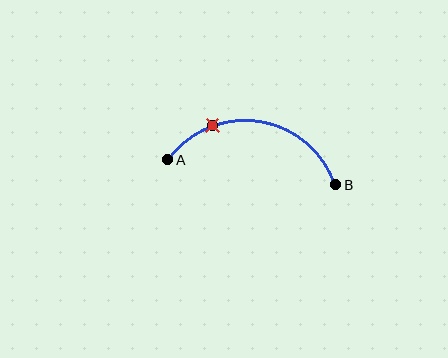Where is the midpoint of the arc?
The arc midpoint is the point on the curve farthest from the straight line joining A and B. It sits above that line.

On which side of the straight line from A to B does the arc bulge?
The arc bulges above the straight line connecting A and B.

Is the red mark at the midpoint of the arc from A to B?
No. The red mark lies on the arc but is closer to endpoint A. The arc midpoint would be at the point on the curve equidistant along the arc from both A and B.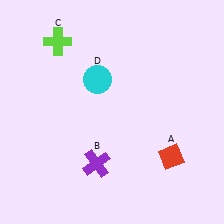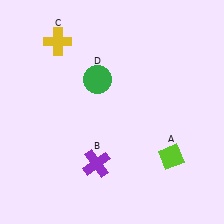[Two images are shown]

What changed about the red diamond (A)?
In Image 1, A is red. In Image 2, it changed to lime.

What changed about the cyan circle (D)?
In Image 1, D is cyan. In Image 2, it changed to green.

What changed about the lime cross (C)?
In Image 1, C is lime. In Image 2, it changed to yellow.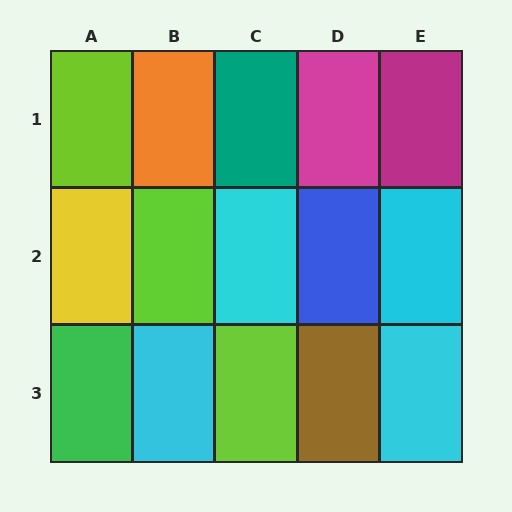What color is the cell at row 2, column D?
Blue.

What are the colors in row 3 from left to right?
Green, cyan, lime, brown, cyan.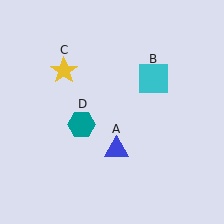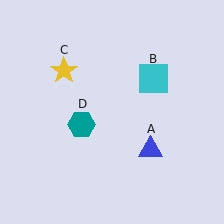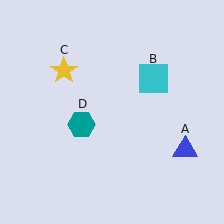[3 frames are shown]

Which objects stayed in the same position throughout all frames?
Cyan square (object B) and yellow star (object C) and teal hexagon (object D) remained stationary.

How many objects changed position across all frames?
1 object changed position: blue triangle (object A).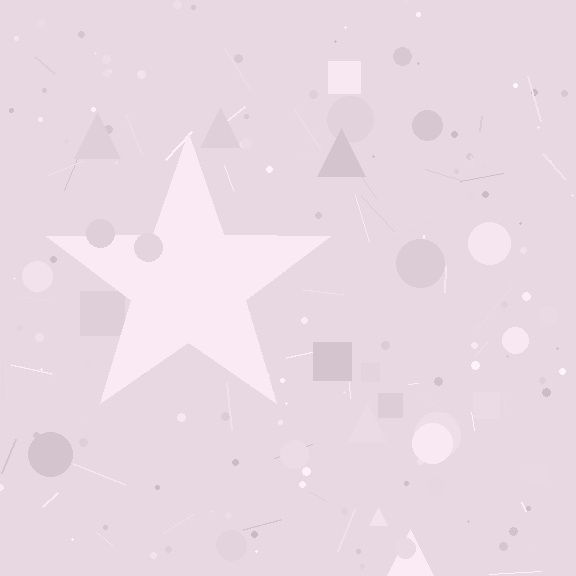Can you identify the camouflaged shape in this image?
The camouflaged shape is a star.